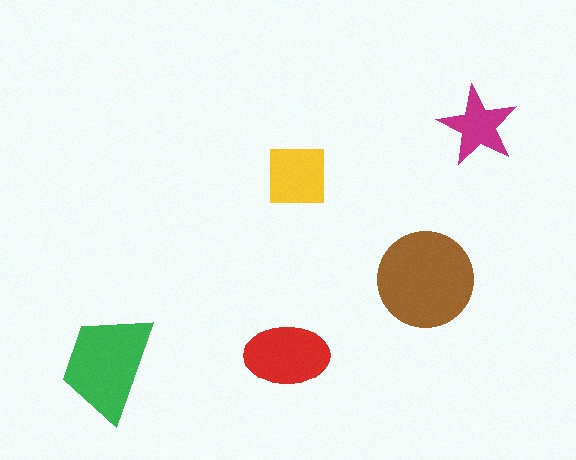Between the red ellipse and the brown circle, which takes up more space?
The brown circle.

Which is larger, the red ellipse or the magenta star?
The red ellipse.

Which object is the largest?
The brown circle.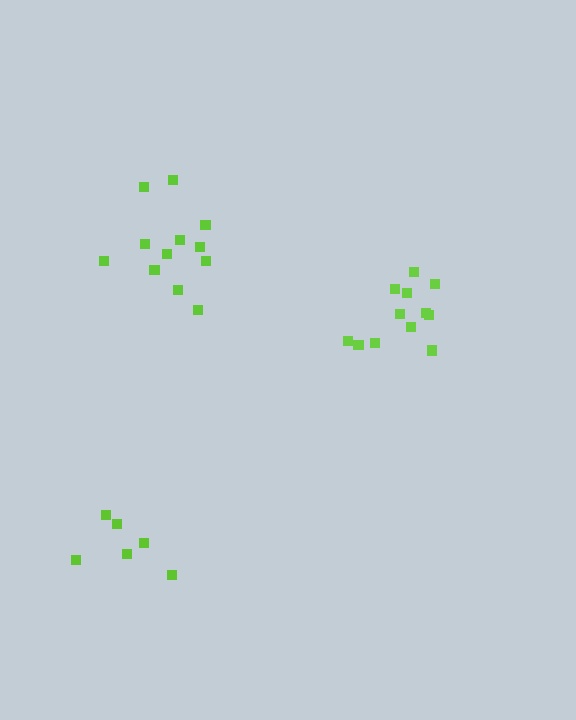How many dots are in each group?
Group 1: 6 dots, Group 2: 12 dots, Group 3: 12 dots (30 total).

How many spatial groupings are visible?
There are 3 spatial groupings.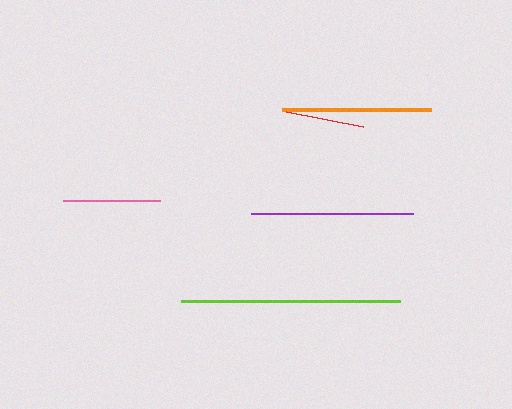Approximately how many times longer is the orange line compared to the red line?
The orange line is approximately 1.9 times the length of the red line.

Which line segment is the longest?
The lime line is the longest at approximately 219 pixels.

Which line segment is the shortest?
The red line is the shortest at approximately 78 pixels.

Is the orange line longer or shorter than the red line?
The orange line is longer than the red line.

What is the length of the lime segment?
The lime segment is approximately 219 pixels long.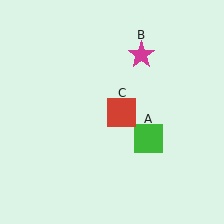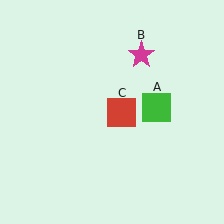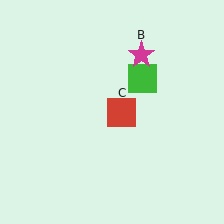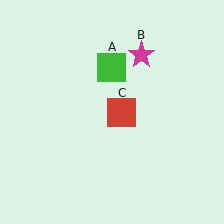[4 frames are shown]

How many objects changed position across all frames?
1 object changed position: green square (object A).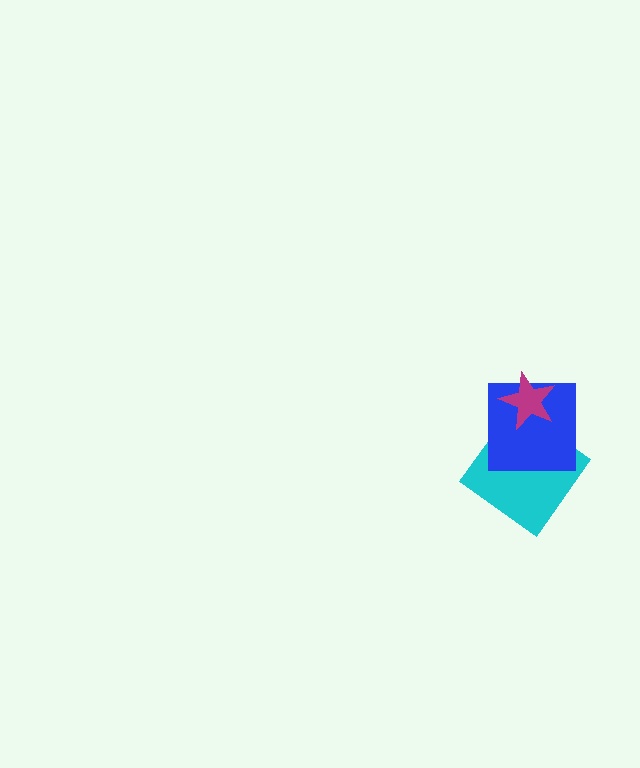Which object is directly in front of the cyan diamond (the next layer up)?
The blue square is directly in front of the cyan diamond.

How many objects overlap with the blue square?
2 objects overlap with the blue square.